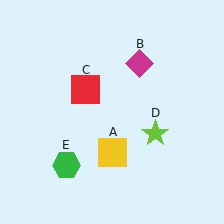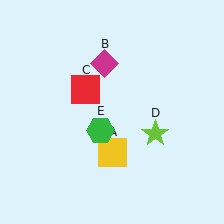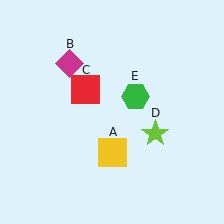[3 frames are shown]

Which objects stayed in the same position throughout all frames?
Yellow square (object A) and red square (object C) and lime star (object D) remained stationary.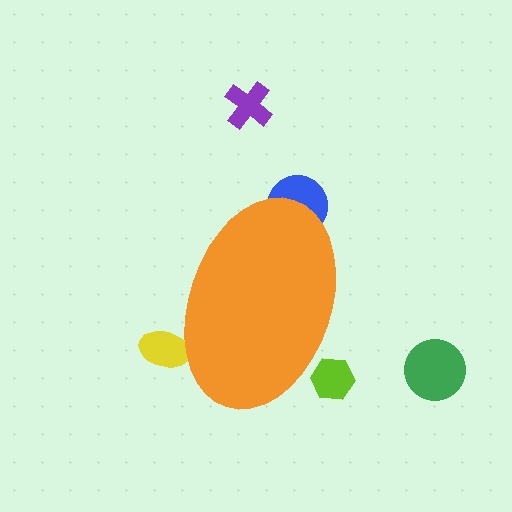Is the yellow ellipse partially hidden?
Yes, the yellow ellipse is partially hidden behind the orange ellipse.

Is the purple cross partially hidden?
No, the purple cross is fully visible.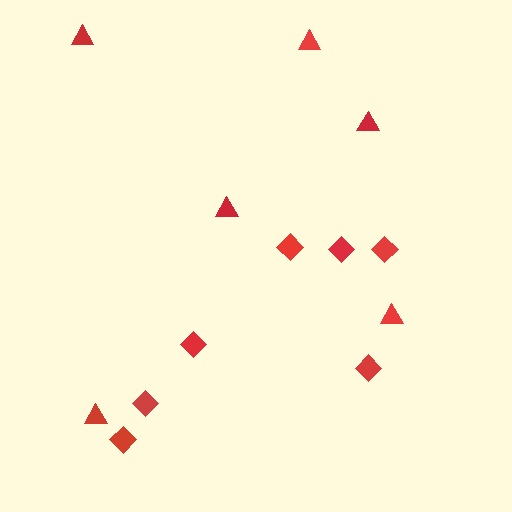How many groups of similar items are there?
There are 2 groups: one group of triangles (6) and one group of diamonds (7).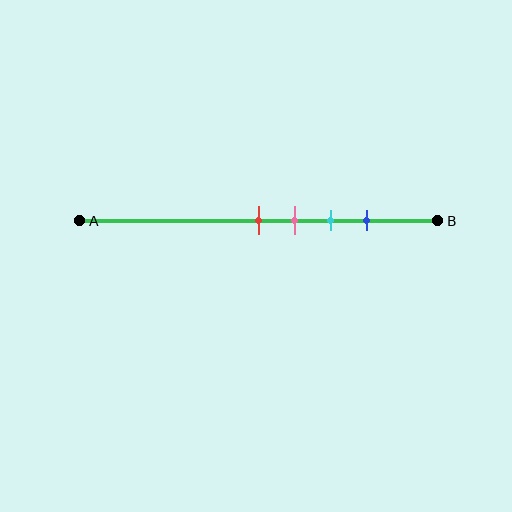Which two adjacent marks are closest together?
The red and pink marks are the closest adjacent pair.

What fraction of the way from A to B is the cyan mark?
The cyan mark is approximately 70% (0.7) of the way from A to B.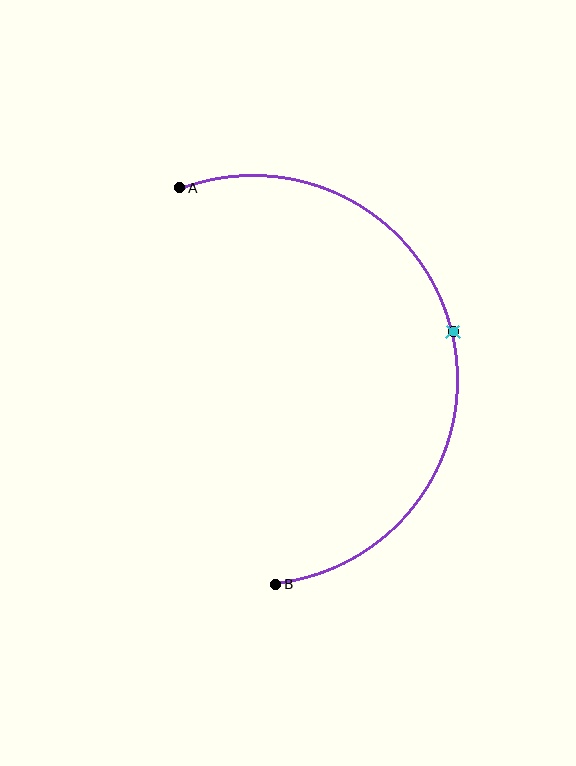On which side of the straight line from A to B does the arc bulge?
The arc bulges to the right of the straight line connecting A and B.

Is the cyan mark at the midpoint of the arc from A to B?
Yes. The cyan mark lies on the arc at equal arc-length from both A and B — it is the arc midpoint.